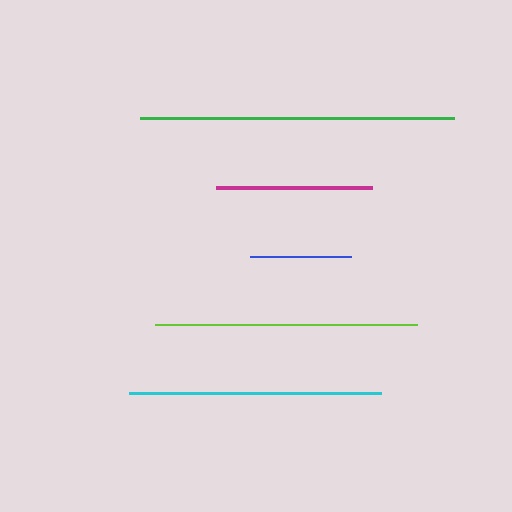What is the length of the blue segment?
The blue segment is approximately 101 pixels long.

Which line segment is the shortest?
The blue line is the shortest at approximately 101 pixels.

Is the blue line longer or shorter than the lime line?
The lime line is longer than the blue line.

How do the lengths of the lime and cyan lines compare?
The lime and cyan lines are approximately the same length.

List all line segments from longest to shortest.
From longest to shortest: green, lime, cyan, magenta, blue.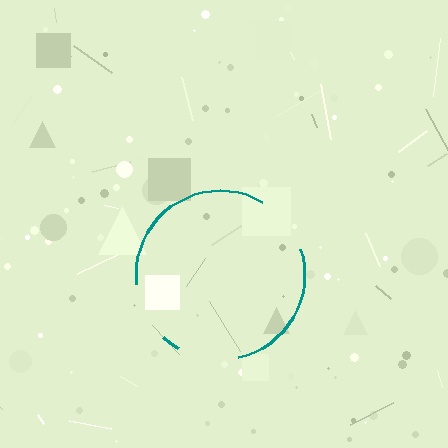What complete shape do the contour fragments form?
The contour fragments form a circle.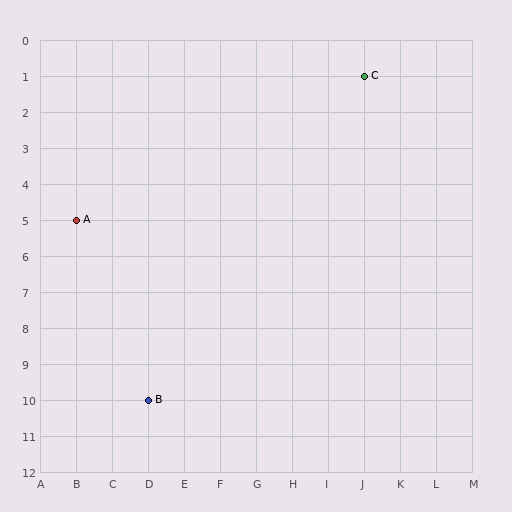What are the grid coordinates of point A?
Point A is at grid coordinates (B, 5).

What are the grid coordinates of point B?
Point B is at grid coordinates (D, 10).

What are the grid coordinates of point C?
Point C is at grid coordinates (J, 1).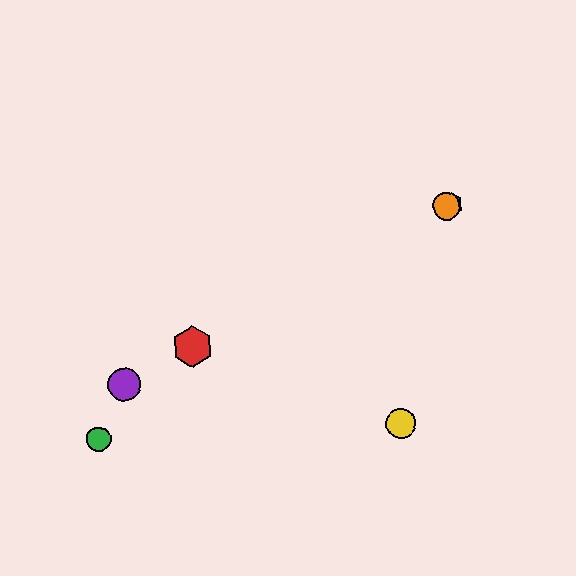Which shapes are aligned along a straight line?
The red hexagon, the blue hexagon, the purple circle, the orange circle are aligned along a straight line.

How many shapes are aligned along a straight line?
4 shapes (the red hexagon, the blue hexagon, the purple circle, the orange circle) are aligned along a straight line.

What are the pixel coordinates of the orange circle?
The orange circle is at (446, 206).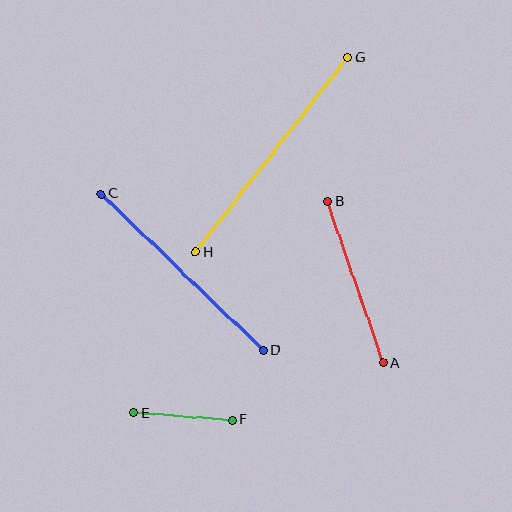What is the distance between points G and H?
The distance is approximately 247 pixels.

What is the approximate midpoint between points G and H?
The midpoint is at approximately (272, 155) pixels.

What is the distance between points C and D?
The distance is approximately 226 pixels.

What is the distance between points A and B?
The distance is approximately 171 pixels.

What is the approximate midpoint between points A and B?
The midpoint is at approximately (355, 282) pixels.